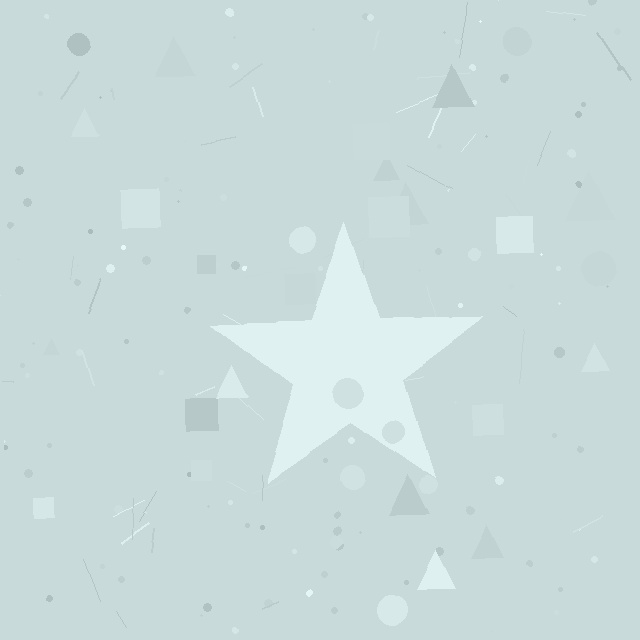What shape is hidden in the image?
A star is hidden in the image.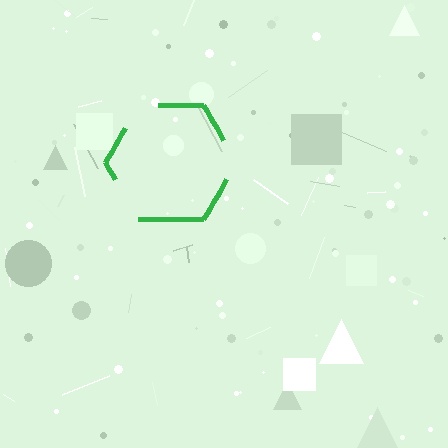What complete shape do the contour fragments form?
The contour fragments form a hexagon.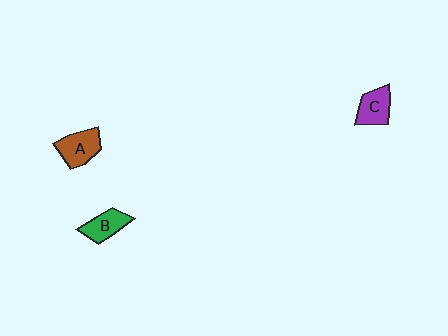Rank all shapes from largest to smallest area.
From largest to smallest: A (brown), C (purple), B (green).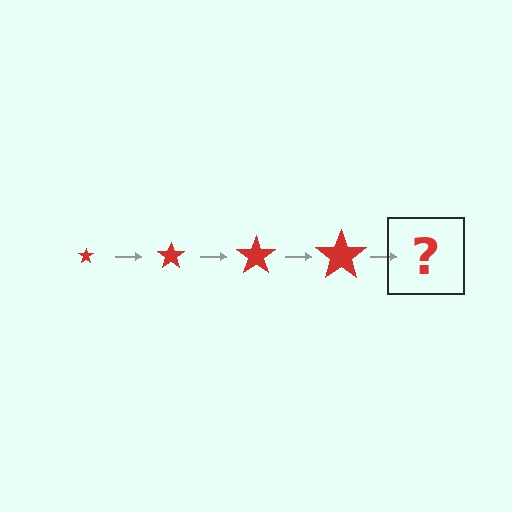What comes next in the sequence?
The next element should be a red star, larger than the previous one.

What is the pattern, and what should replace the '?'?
The pattern is that the star gets progressively larger each step. The '?' should be a red star, larger than the previous one.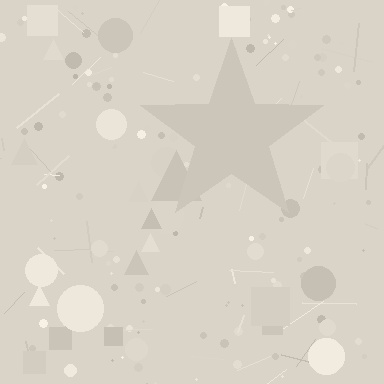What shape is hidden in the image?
A star is hidden in the image.